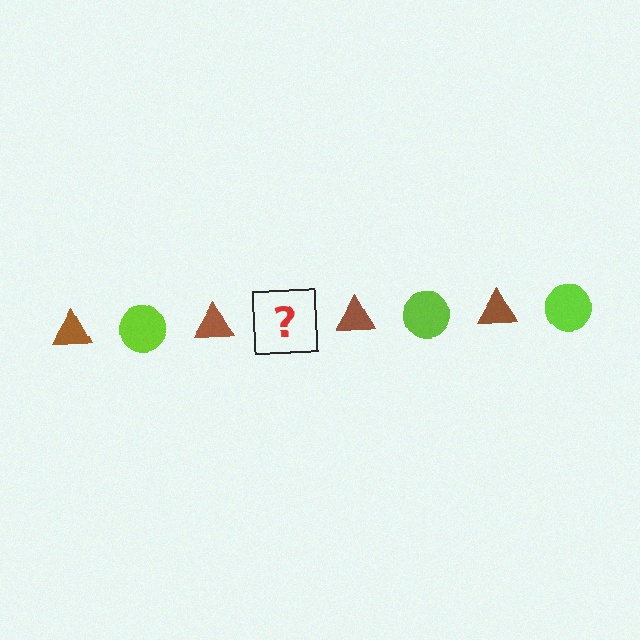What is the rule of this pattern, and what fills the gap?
The rule is that the pattern alternates between brown triangle and lime circle. The gap should be filled with a lime circle.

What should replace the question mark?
The question mark should be replaced with a lime circle.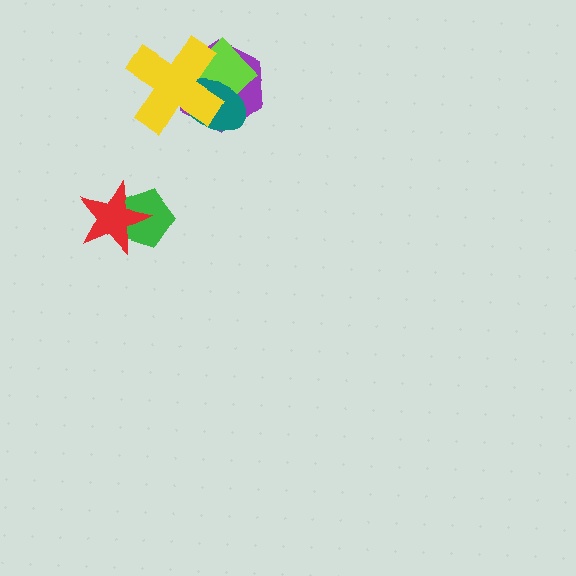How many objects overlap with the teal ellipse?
3 objects overlap with the teal ellipse.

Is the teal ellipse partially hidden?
Yes, it is partially covered by another shape.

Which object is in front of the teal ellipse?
The yellow cross is in front of the teal ellipse.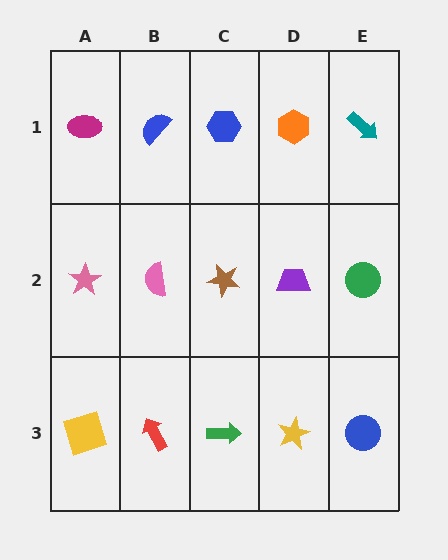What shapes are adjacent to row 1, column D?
A purple trapezoid (row 2, column D), a blue hexagon (row 1, column C), a teal arrow (row 1, column E).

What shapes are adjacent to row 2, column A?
A magenta ellipse (row 1, column A), a yellow square (row 3, column A), a pink semicircle (row 2, column B).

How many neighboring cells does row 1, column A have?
2.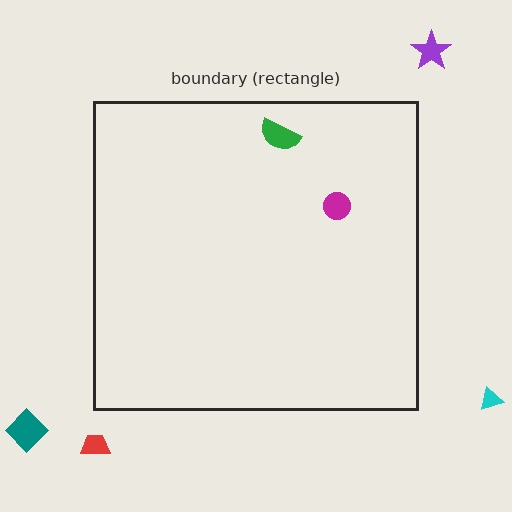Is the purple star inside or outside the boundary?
Outside.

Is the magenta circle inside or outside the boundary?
Inside.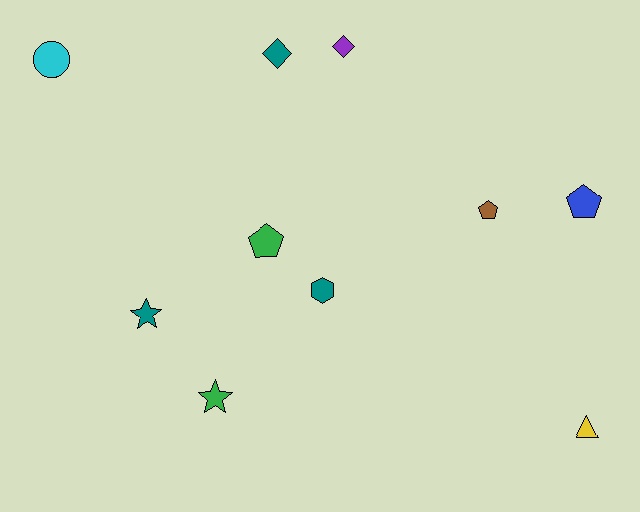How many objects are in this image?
There are 10 objects.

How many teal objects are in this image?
There are 3 teal objects.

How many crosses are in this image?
There are no crosses.